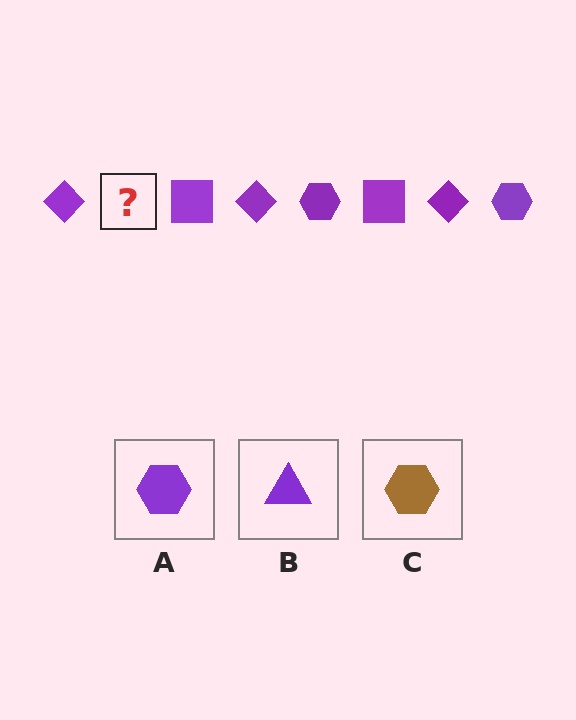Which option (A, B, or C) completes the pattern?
A.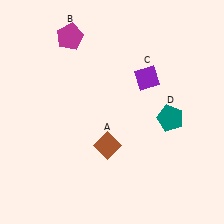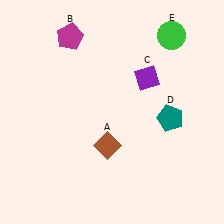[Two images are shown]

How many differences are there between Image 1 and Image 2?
There is 1 difference between the two images.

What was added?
A green circle (E) was added in Image 2.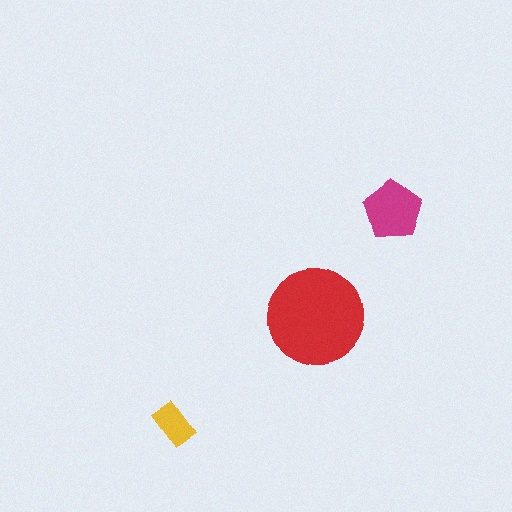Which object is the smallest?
The yellow rectangle.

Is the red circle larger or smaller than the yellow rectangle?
Larger.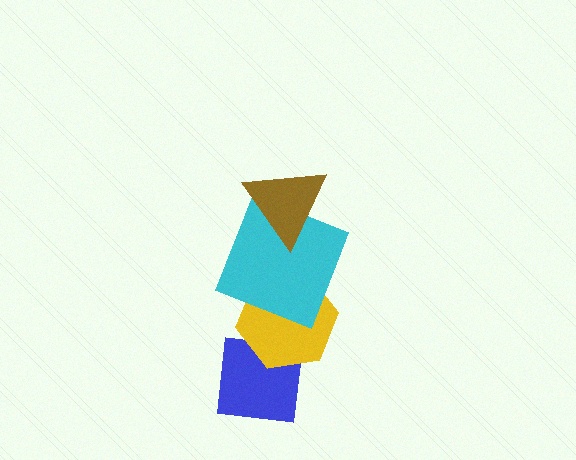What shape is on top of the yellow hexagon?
The cyan square is on top of the yellow hexagon.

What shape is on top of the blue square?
The yellow hexagon is on top of the blue square.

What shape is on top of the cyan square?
The brown triangle is on top of the cyan square.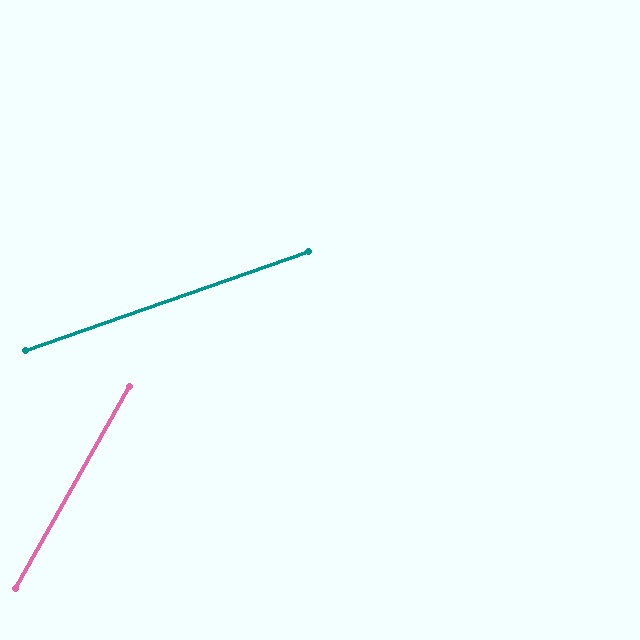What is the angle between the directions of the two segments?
Approximately 41 degrees.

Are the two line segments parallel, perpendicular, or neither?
Neither parallel nor perpendicular — they differ by about 41°.